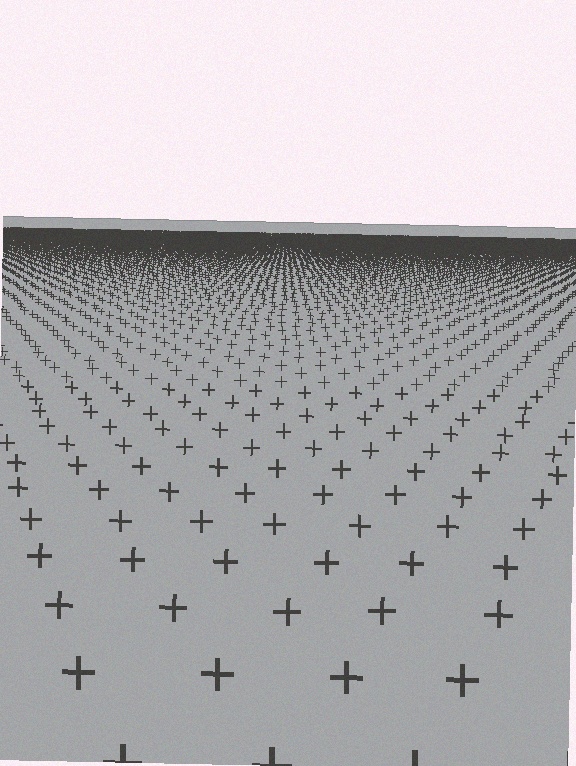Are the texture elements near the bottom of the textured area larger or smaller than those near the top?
Larger. Near the bottom, elements are closer to the viewer and appear at a bigger on-screen size.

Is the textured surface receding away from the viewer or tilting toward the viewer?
The surface is receding away from the viewer. Texture elements get smaller and denser toward the top.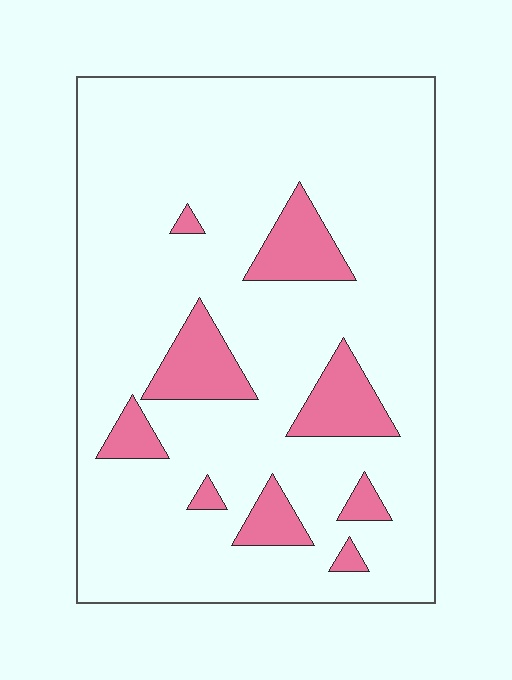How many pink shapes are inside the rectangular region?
9.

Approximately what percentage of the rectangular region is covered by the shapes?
Approximately 15%.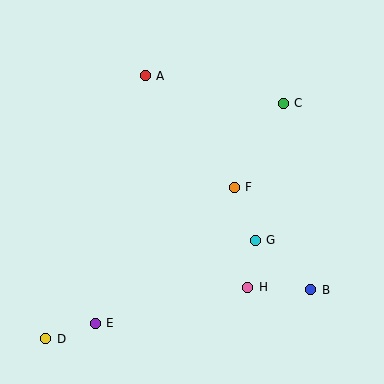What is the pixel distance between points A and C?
The distance between A and C is 141 pixels.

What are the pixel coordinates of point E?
Point E is at (95, 323).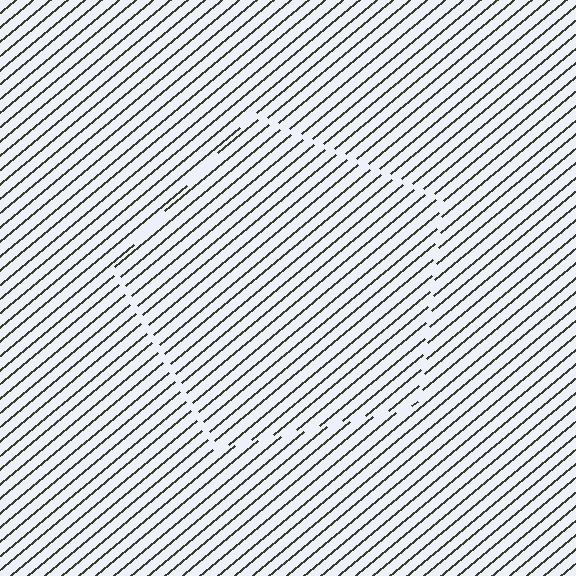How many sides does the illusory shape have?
5 sides — the line-ends trace a pentagon.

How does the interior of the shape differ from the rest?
The interior of the shape contains the same grating, shifted by half a period — the contour is defined by the phase discontinuity where line-ends from the inner and outer gratings abut.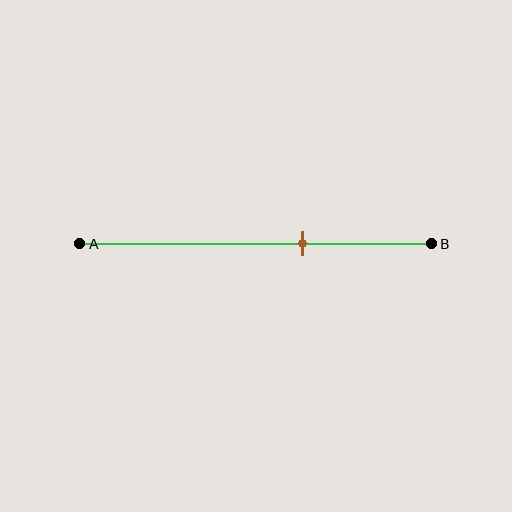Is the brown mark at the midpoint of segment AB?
No, the mark is at about 65% from A, not at the 50% midpoint.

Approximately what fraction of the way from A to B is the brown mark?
The brown mark is approximately 65% of the way from A to B.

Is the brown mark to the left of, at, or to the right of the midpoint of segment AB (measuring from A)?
The brown mark is to the right of the midpoint of segment AB.